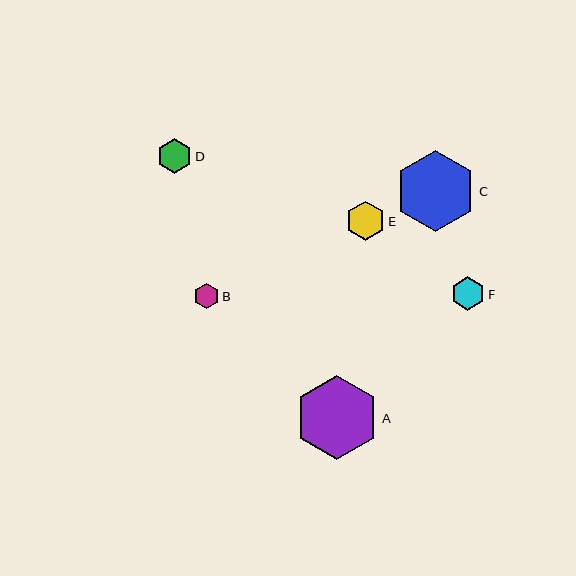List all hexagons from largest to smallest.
From largest to smallest: A, C, E, D, F, B.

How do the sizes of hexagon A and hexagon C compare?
Hexagon A and hexagon C are approximately the same size.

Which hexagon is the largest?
Hexagon A is the largest with a size of approximately 84 pixels.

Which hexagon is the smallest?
Hexagon B is the smallest with a size of approximately 25 pixels.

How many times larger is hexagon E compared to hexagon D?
Hexagon E is approximately 1.1 times the size of hexagon D.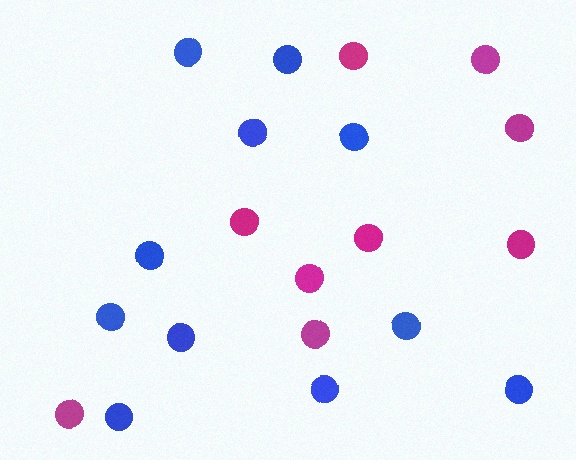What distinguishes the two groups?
There are 2 groups: one group of magenta circles (9) and one group of blue circles (11).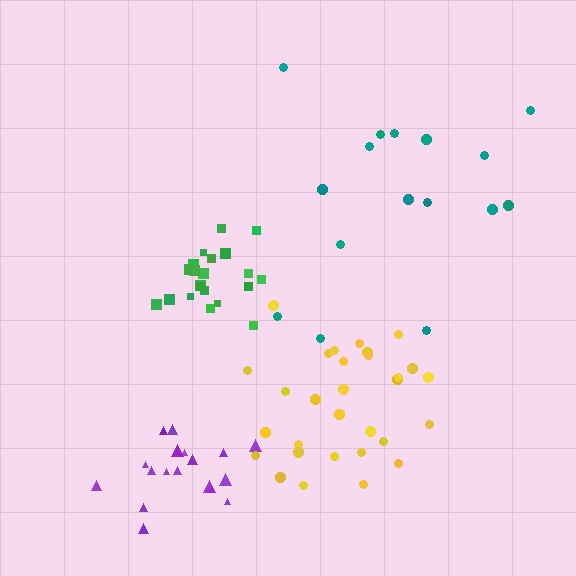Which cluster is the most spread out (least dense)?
Teal.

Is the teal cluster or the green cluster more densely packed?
Green.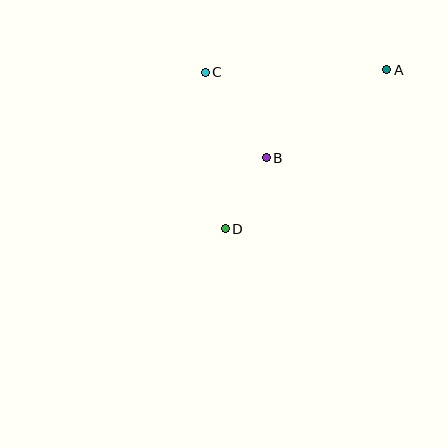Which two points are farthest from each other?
Points A and D are farthest from each other.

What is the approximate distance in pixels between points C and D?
The distance between C and D is approximately 158 pixels.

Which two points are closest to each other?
Points B and D are closest to each other.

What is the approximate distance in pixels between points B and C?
The distance between B and C is approximately 105 pixels.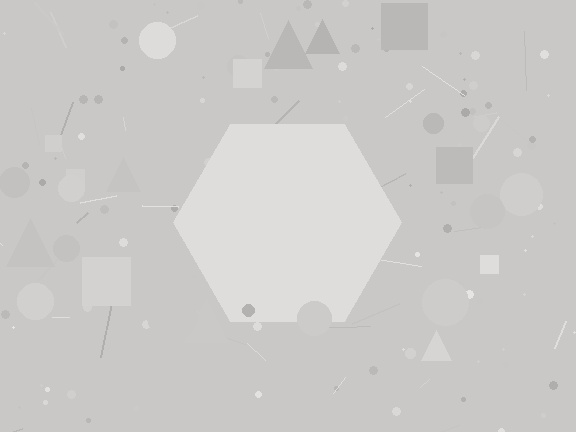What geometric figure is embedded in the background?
A hexagon is embedded in the background.